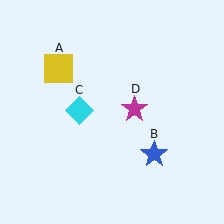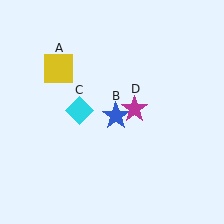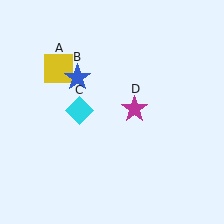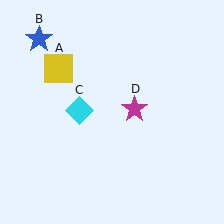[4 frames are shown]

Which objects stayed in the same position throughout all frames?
Yellow square (object A) and cyan diamond (object C) and magenta star (object D) remained stationary.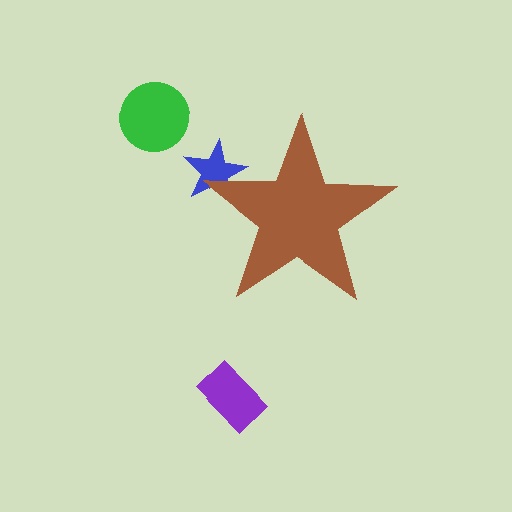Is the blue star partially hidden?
Yes, the blue star is partially hidden behind the brown star.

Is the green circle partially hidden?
No, the green circle is fully visible.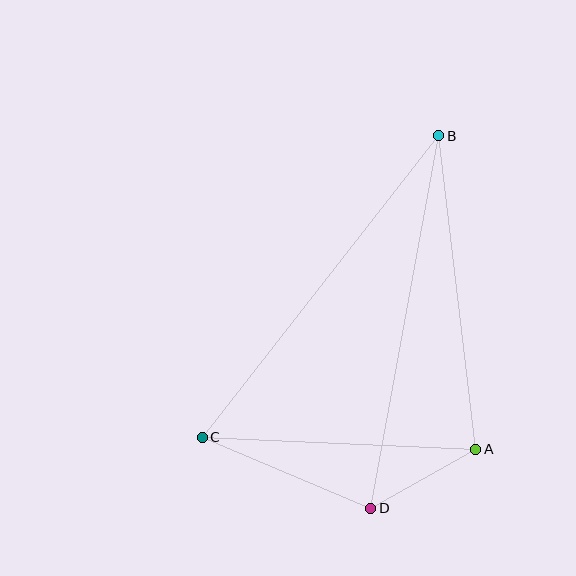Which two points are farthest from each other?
Points B and C are farthest from each other.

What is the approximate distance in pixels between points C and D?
The distance between C and D is approximately 183 pixels.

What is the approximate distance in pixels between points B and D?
The distance between B and D is approximately 379 pixels.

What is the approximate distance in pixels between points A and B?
The distance between A and B is approximately 316 pixels.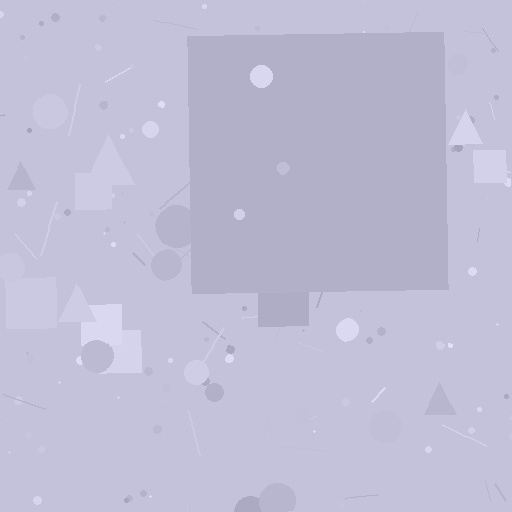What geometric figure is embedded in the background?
A square is embedded in the background.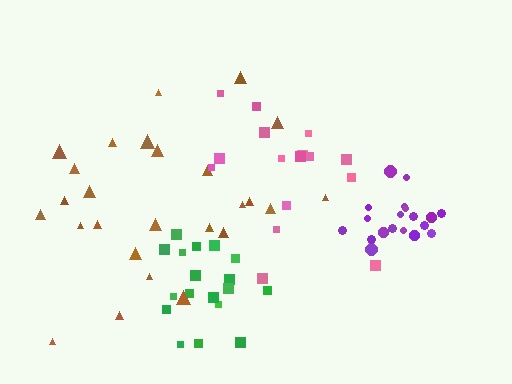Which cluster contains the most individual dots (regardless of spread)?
Brown (26).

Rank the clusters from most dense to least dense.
purple, green, brown, pink.